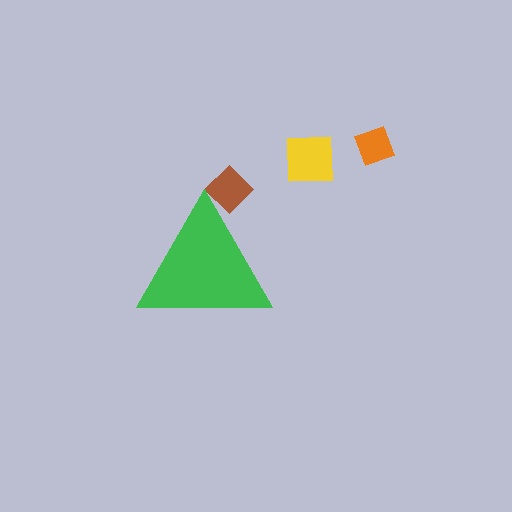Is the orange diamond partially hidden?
No, the orange diamond is fully visible.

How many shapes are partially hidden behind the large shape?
1 shape is partially hidden.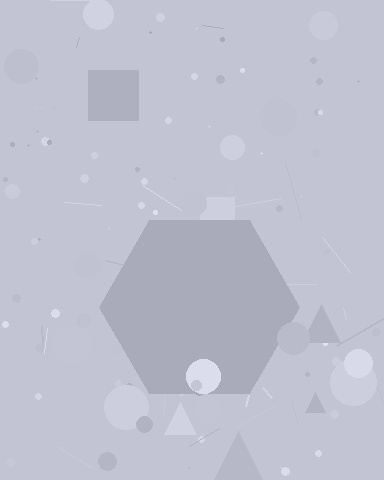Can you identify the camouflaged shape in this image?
The camouflaged shape is a hexagon.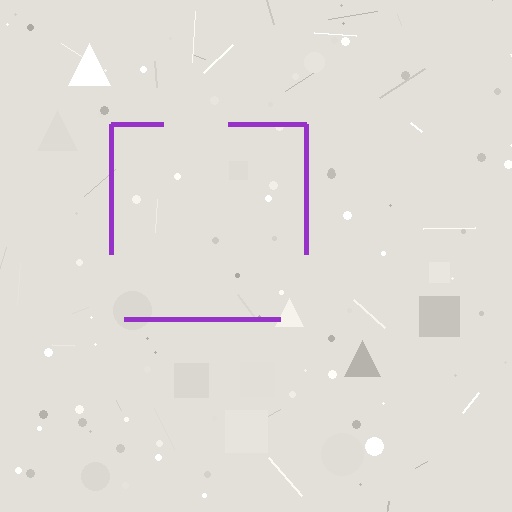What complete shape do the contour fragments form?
The contour fragments form a square.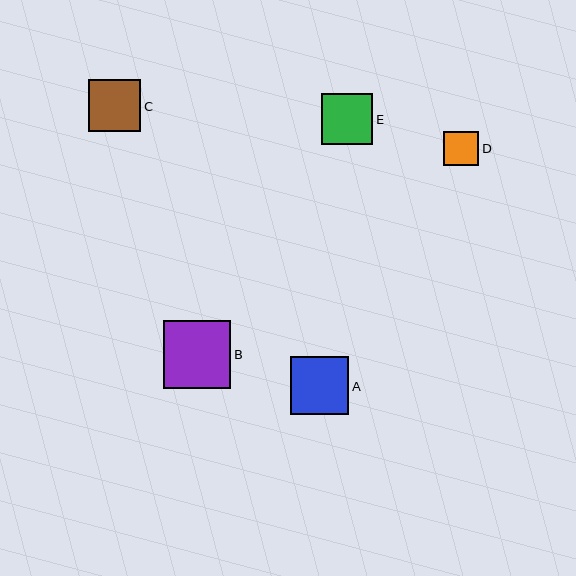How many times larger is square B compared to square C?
Square B is approximately 1.3 times the size of square C.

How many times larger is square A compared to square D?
Square A is approximately 1.7 times the size of square D.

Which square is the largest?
Square B is the largest with a size of approximately 67 pixels.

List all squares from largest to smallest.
From largest to smallest: B, A, C, E, D.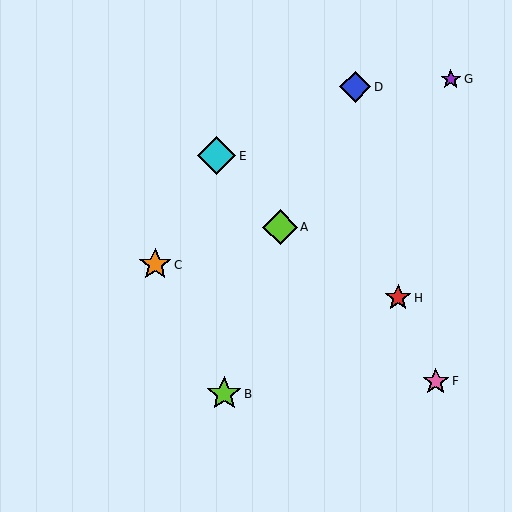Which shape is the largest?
The cyan diamond (labeled E) is the largest.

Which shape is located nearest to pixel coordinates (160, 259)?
The orange star (labeled C) at (155, 265) is nearest to that location.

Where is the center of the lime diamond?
The center of the lime diamond is at (280, 227).